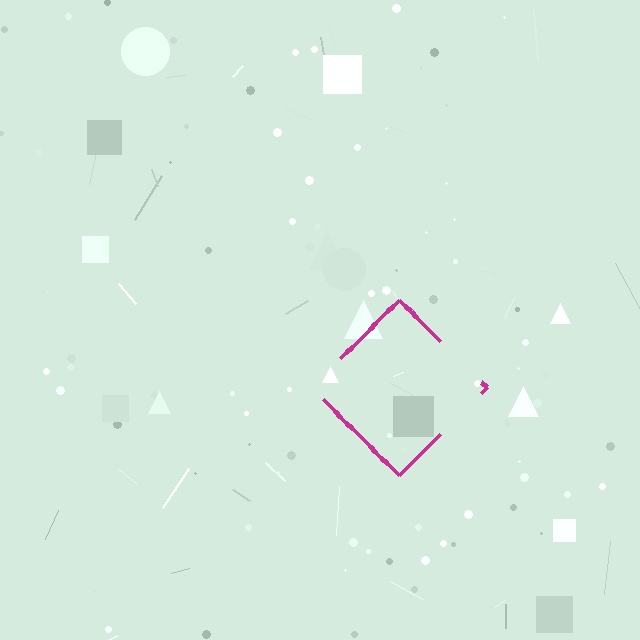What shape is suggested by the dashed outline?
The dashed outline suggests a diamond.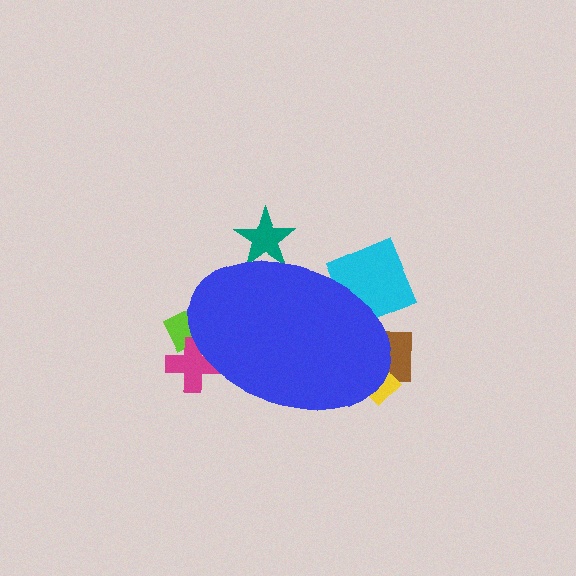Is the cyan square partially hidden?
Yes, the cyan square is partially hidden behind the blue ellipse.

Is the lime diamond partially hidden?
Yes, the lime diamond is partially hidden behind the blue ellipse.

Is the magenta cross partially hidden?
Yes, the magenta cross is partially hidden behind the blue ellipse.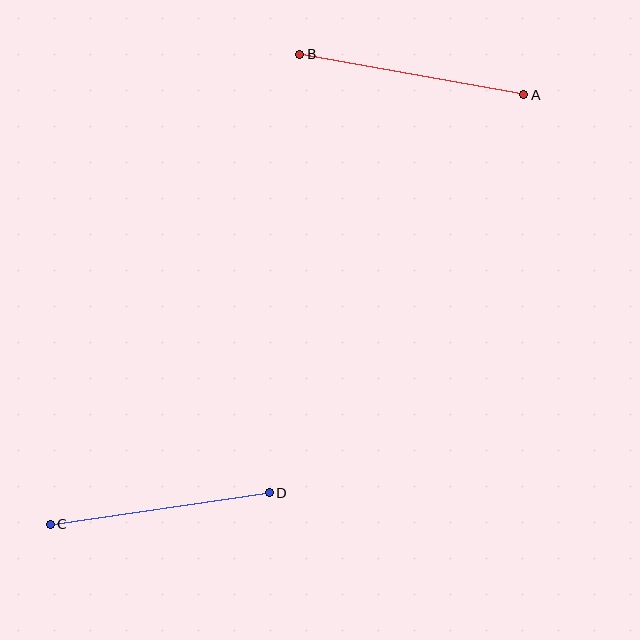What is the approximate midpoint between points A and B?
The midpoint is at approximately (412, 74) pixels.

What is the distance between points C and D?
The distance is approximately 221 pixels.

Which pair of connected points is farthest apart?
Points A and B are farthest apart.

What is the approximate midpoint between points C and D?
The midpoint is at approximately (160, 509) pixels.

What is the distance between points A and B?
The distance is approximately 228 pixels.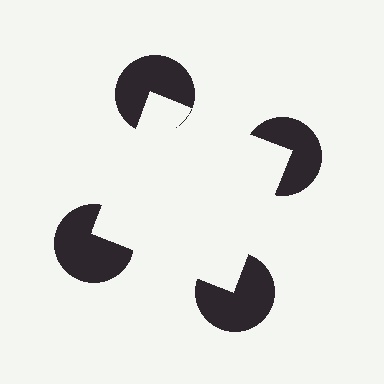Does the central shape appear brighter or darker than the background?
It typically appears slightly brighter than the background, even though no actual brightness change is drawn.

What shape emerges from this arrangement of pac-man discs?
An illusory square — its edges are inferred from the aligned wedge cuts in the pac-man discs, not physically drawn.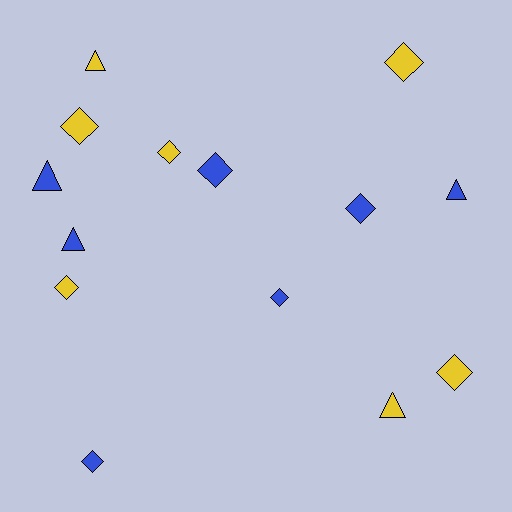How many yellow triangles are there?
There are 2 yellow triangles.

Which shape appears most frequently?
Diamond, with 9 objects.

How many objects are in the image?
There are 14 objects.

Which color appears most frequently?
Blue, with 7 objects.